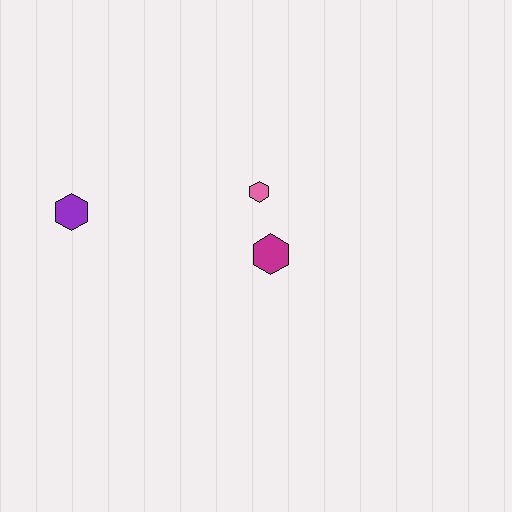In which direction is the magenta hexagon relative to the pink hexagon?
The magenta hexagon is below the pink hexagon.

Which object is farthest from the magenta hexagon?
The purple hexagon is farthest from the magenta hexagon.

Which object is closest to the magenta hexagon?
The pink hexagon is closest to the magenta hexagon.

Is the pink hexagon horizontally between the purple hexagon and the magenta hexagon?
Yes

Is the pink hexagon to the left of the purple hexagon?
No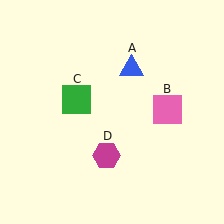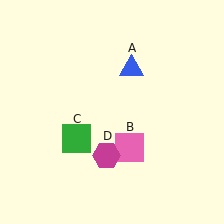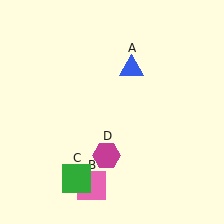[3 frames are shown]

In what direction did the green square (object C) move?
The green square (object C) moved down.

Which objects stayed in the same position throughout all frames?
Blue triangle (object A) and magenta hexagon (object D) remained stationary.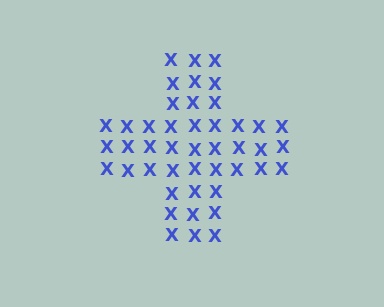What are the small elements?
The small elements are letter X's.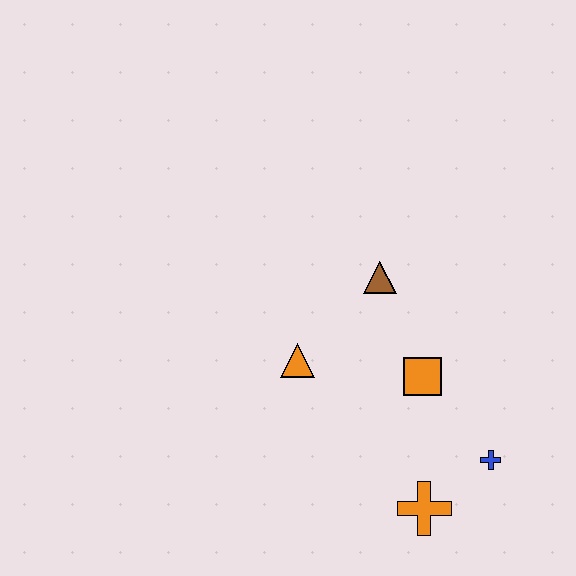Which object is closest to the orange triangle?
The brown triangle is closest to the orange triangle.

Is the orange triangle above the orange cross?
Yes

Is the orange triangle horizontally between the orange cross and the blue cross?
No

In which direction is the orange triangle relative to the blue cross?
The orange triangle is to the left of the blue cross.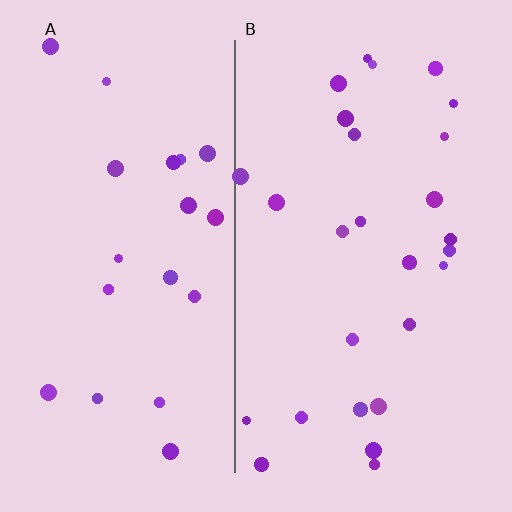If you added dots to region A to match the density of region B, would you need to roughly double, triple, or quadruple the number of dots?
Approximately double.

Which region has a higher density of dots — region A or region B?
B (the right).